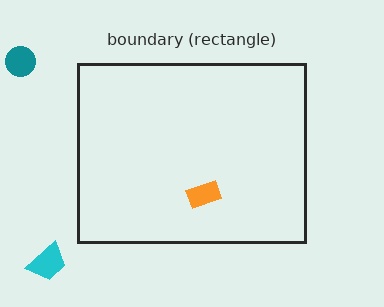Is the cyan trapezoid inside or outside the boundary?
Outside.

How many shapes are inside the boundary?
1 inside, 2 outside.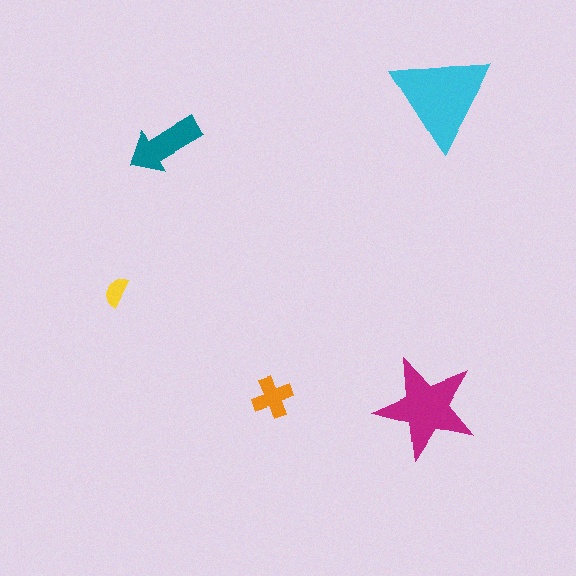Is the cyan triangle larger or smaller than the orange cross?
Larger.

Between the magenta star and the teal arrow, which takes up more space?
The magenta star.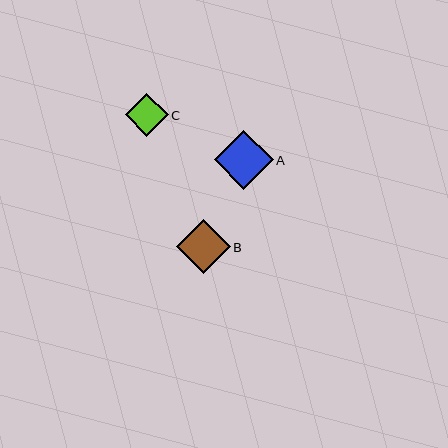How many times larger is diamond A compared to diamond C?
Diamond A is approximately 1.4 times the size of diamond C.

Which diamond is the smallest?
Diamond C is the smallest with a size of approximately 43 pixels.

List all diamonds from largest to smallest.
From largest to smallest: A, B, C.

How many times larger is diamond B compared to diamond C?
Diamond B is approximately 1.3 times the size of diamond C.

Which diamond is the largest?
Diamond A is the largest with a size of approximately 59 pixels.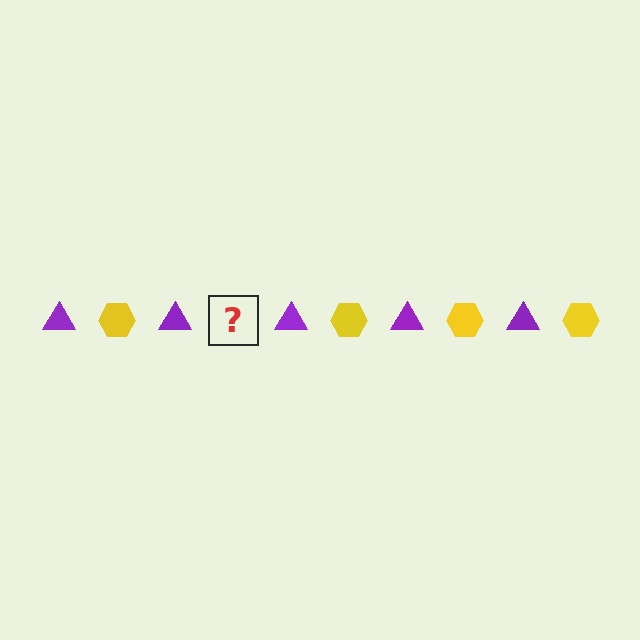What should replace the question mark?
The question mark should be replaced with a yellow hexagon.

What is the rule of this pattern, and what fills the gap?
The rule is that the pattern alternates between purple triangle and yellow hexagon. The gap should be filled with a yellow hexagon.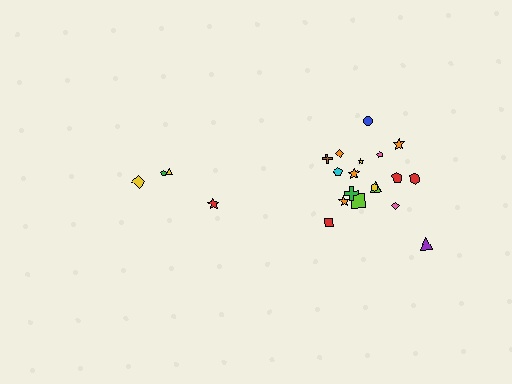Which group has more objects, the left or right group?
The right group.